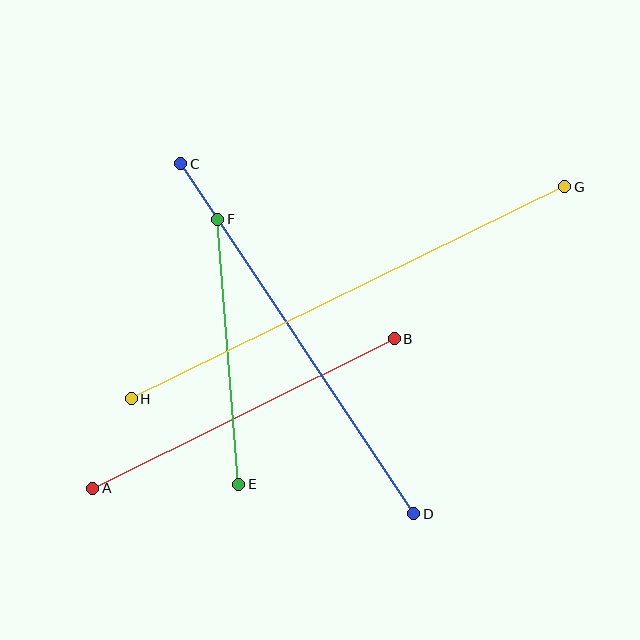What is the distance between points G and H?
The distance is approximately 483 pixels.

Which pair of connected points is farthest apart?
Points G and H are farthest apart.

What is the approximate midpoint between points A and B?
The midpoint is at approximately (244, 413) pixels.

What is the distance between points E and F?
The distance is approximately 266 pixels.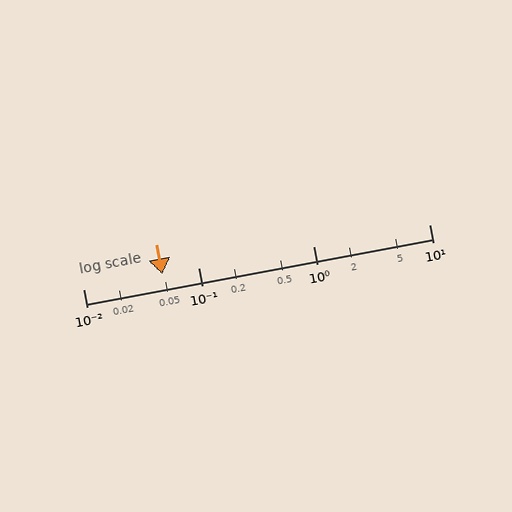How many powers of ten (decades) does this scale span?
The scale spans 3 decades, from 0.01 to 10.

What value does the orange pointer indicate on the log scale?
The pointer indicates approximately 0.049.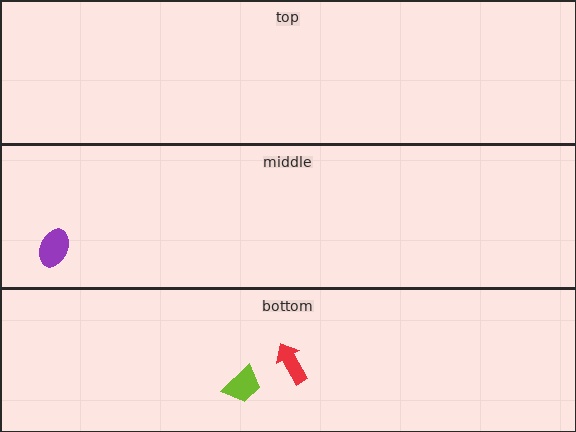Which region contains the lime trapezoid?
The bottom region.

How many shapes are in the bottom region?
2.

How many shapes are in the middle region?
1.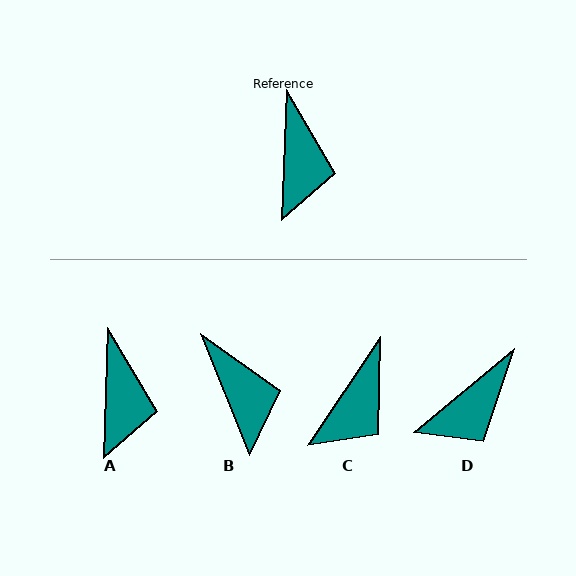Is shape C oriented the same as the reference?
No, it is off by about 32 degrees.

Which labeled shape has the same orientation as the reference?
A.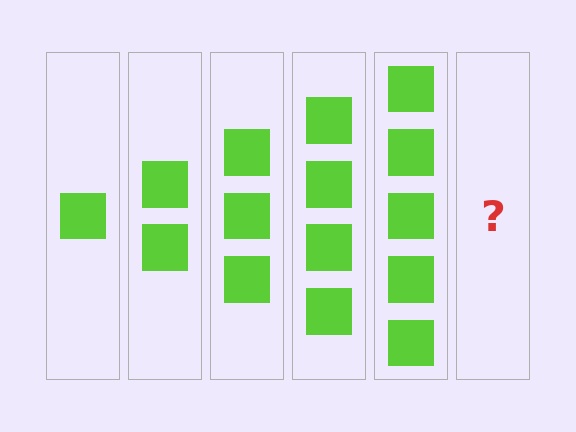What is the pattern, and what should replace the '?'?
The pattern is that each step adds one more square. The '?' should be 6 squares.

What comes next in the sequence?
The next element should be 6 squares.